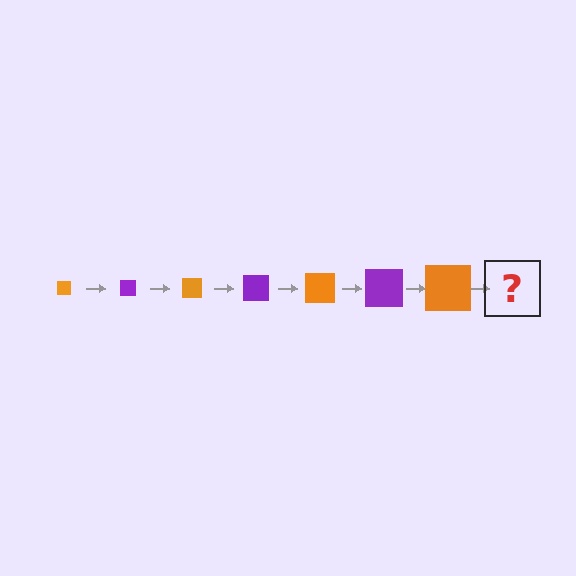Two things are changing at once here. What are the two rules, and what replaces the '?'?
The two rules are that the square grows larger each step and the color cycles through orange and purple. The '?' should be a purple square, larger than the previous one.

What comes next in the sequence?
The next element should be a purple square, larger than the previous one.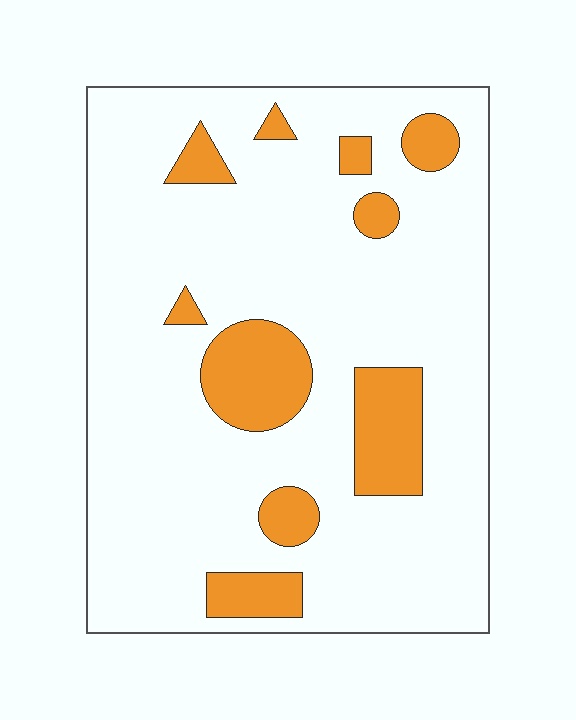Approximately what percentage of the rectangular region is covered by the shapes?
Approximately 15%.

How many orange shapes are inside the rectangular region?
10.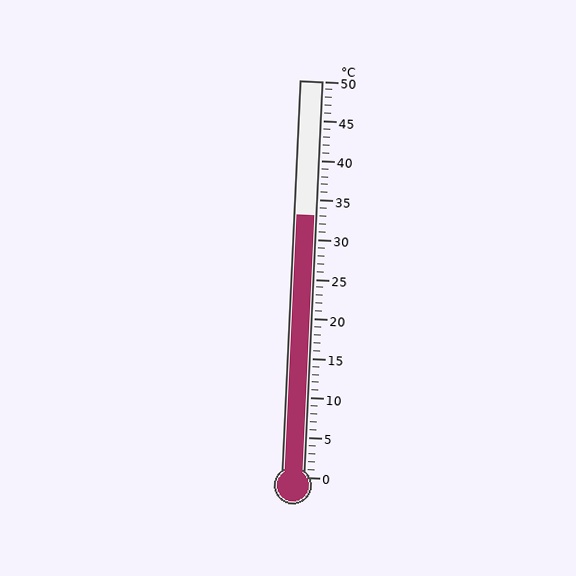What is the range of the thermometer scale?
The thermometer scale ranges from 0°C to 50°C.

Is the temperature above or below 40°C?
The temperature is below 40°C.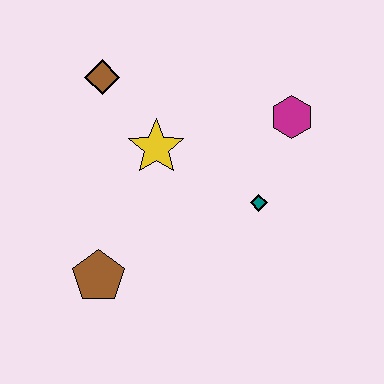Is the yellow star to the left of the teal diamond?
Yes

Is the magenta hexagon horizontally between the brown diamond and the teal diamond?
No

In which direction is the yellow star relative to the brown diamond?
The yellow star is below the brown diamond.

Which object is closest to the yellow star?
The brown diamond is closest to the yellow star.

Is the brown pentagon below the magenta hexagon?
Yes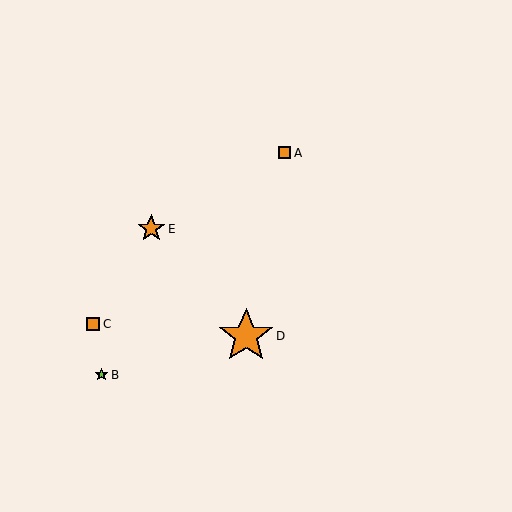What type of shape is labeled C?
Shape C is an orange square.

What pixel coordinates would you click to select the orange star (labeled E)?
Click at (151, 229) to select the orange star E.